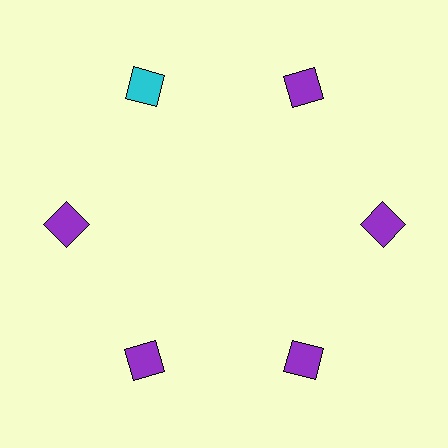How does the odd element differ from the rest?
It has a different color: cyan instead of purple.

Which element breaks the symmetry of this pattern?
The cyan square at roughly the 11 o'clock position breaks the symmetry. All other shapes are purple squares.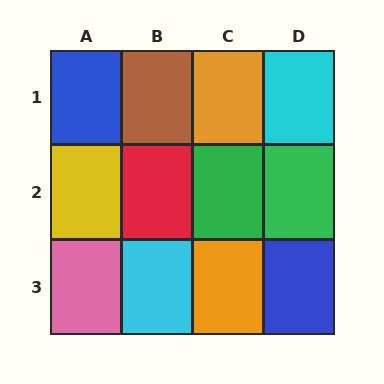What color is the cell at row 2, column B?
Red.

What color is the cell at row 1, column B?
Brown.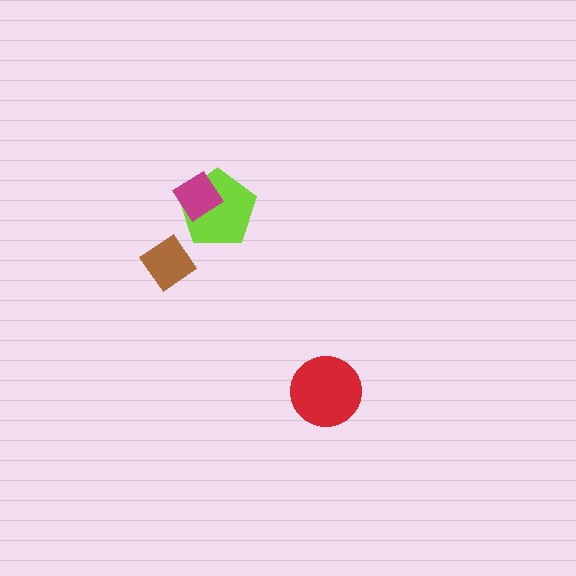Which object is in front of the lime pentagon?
The magenta diamond is in front of the lime pentagon.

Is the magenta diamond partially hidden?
No, no other shape covers it.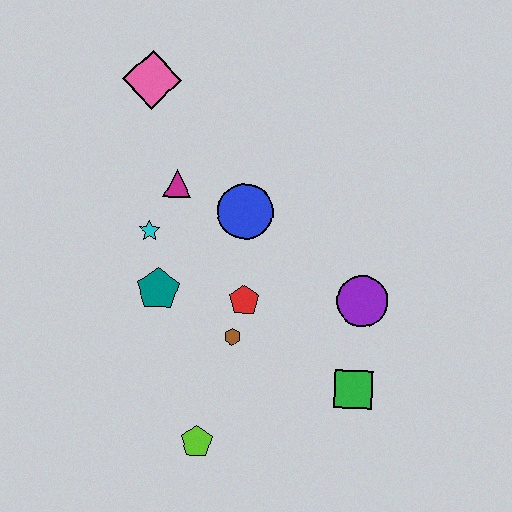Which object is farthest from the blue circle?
The lime pentagon is farthest from the blue circle.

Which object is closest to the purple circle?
The green square is closest to the purple circle.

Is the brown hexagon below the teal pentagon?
Yes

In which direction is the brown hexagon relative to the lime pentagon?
The brown hexagon is above the lime pentagon.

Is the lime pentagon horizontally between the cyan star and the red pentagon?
Yes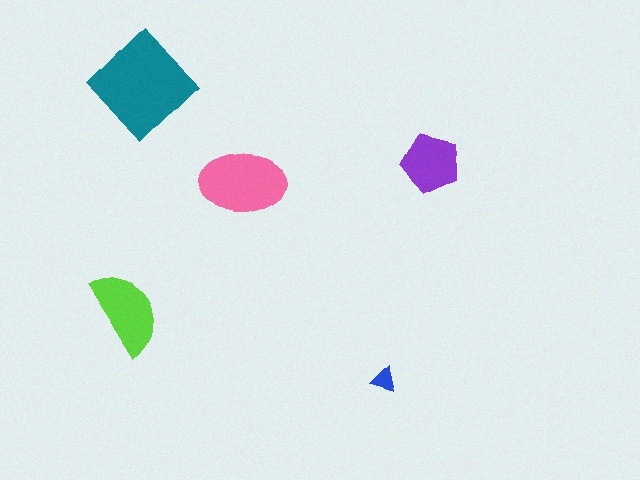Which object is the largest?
The teal diamond.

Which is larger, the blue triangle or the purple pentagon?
The purple pentagon.